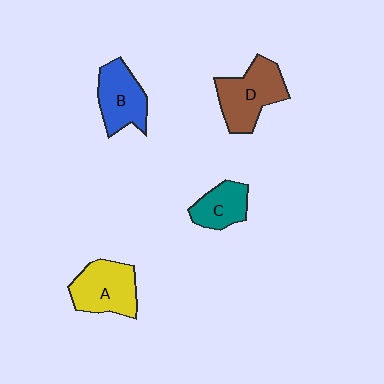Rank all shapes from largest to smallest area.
From largest to smallest: D (brown), A (yellow), B (blue), C (teal).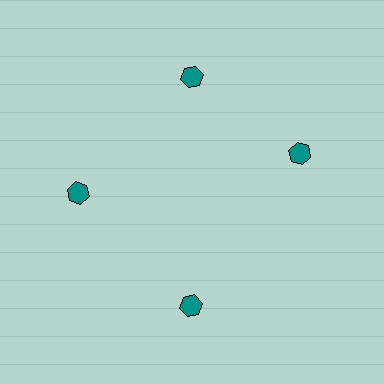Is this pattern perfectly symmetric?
No. The 4 teal hexagons are arranged in a ring, but one element near the 3 o'clock position is rotated out of alignment along the ring, breaking the 4-fold rotational symmetry.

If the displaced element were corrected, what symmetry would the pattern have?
It would have 4-fold rotational symmetry — the pattern would map onto itself every 90 degrees.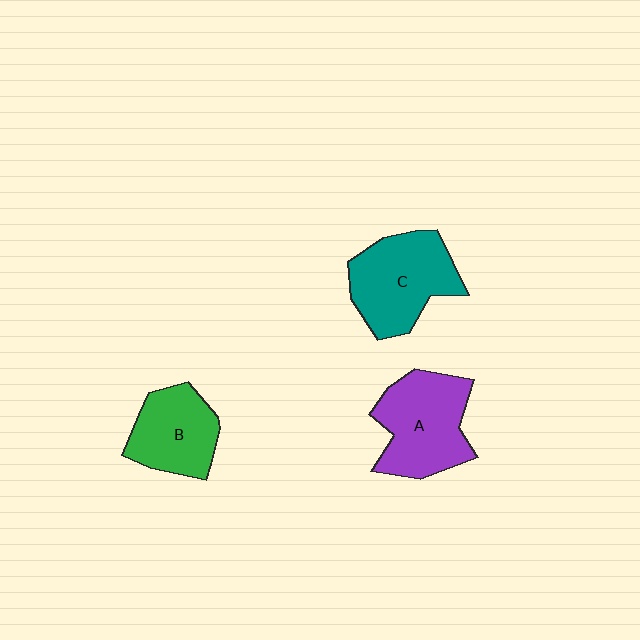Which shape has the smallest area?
Shape B (green).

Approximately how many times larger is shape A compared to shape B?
Approximately 1.3 times.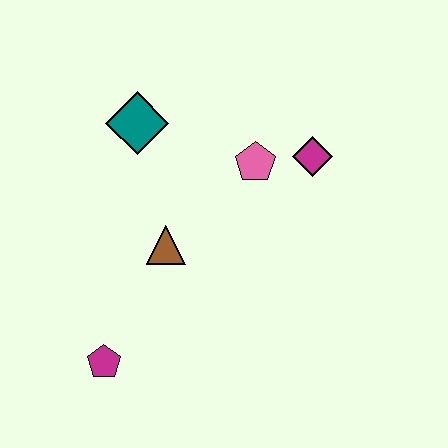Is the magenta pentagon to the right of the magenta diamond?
No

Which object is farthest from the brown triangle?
The magenta diamond is farthest from the brown triangle.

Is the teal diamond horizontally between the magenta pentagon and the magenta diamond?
Yes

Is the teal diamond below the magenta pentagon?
No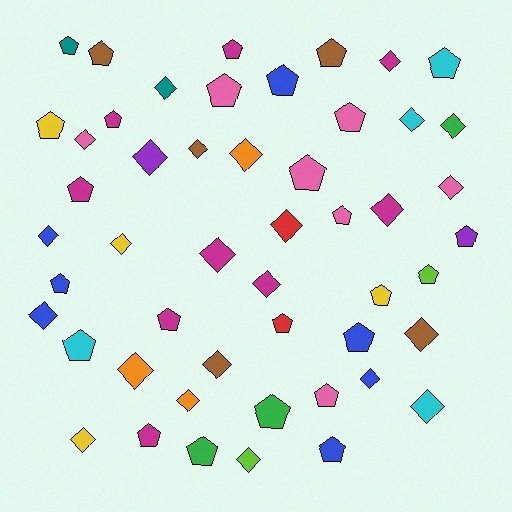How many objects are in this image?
There are 50 objects.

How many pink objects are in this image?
There are 7 pink objects.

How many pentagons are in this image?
There are 26 pentagons.